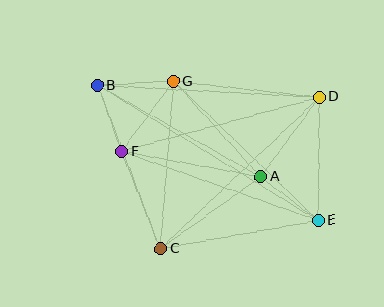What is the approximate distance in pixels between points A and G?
The distance between A and G is approximately 129 pixels.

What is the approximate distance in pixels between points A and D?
The distance between A and D is approximately 98 pixels.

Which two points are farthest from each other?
Points B and E are farthest from each other.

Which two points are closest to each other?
Points B and F are closest to each other.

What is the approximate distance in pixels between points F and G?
The distance between F and G is approximately 87 pixels.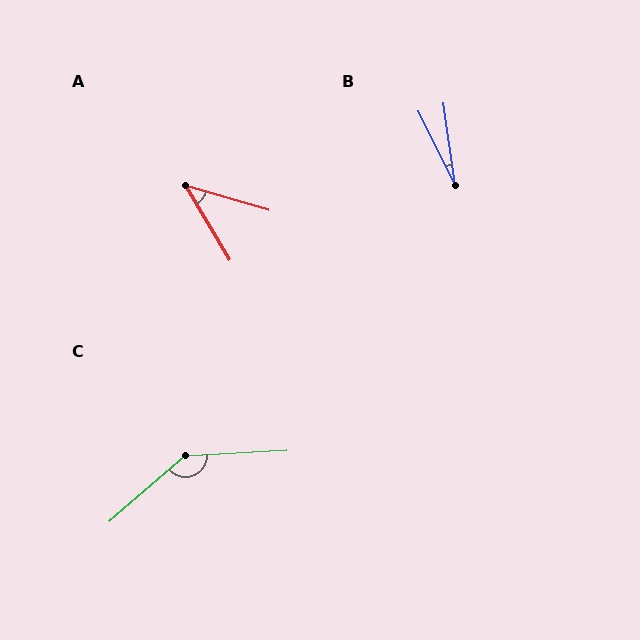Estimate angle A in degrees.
Approximately 43 degrees.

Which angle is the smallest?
B, at approximately 18 degrees.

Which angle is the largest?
C, at approximately 142 degrees.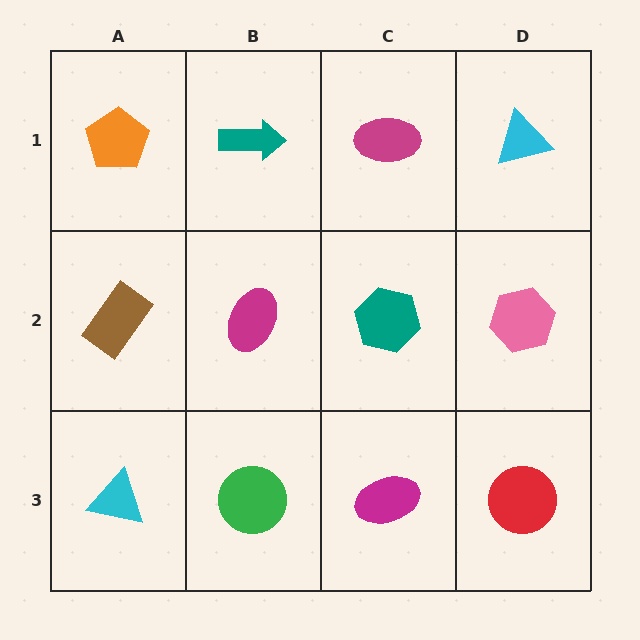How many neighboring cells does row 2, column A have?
3.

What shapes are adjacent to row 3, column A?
A brown rectangle (row 2, column A), a green circle (row 3, column B).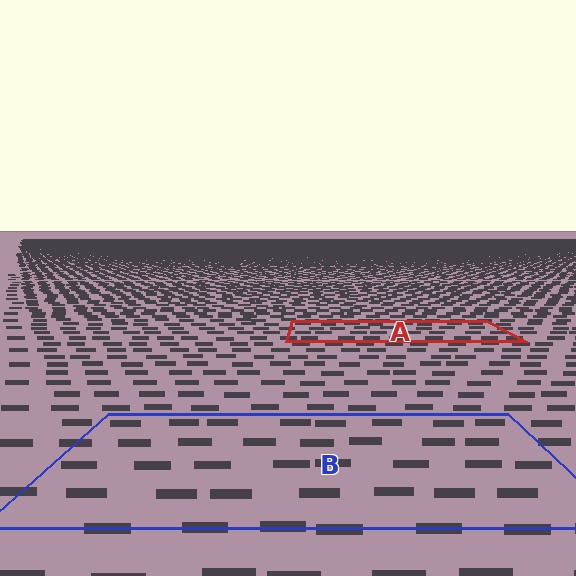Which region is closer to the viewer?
Region B is closer. The texture elements there are larger and more spread out.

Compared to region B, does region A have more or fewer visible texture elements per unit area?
Region A has more texture elements per unit area — they are packed more densely because it is farther away.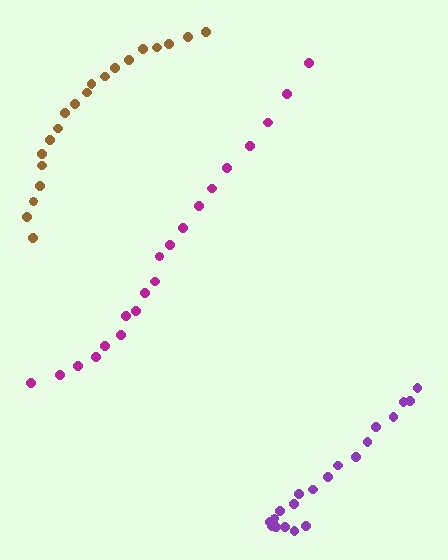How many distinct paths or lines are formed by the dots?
There are 3 distinct paths.